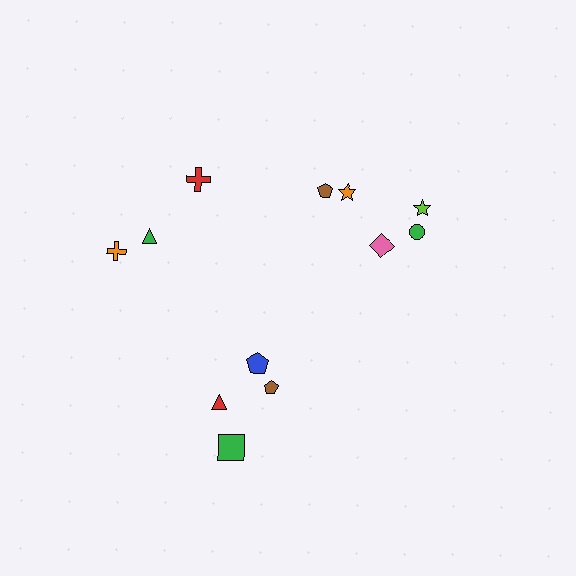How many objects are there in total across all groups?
There are 12 objects.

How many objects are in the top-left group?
There are 3 objects.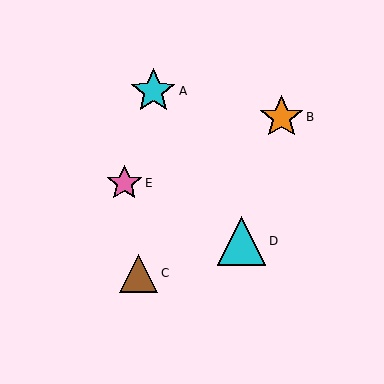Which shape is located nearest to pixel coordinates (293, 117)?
The orange star (labeled B) at (282, 117) is nearest to that location.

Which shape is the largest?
The cyan triangle (labeled D) is the largest.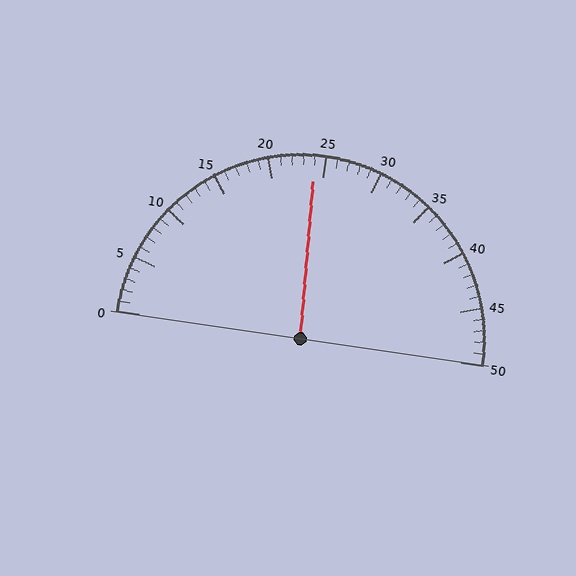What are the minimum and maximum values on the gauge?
The gauge ranges from 0 to 50.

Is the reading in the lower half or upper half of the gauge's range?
The reading is in the lower half of the range (0 to 50).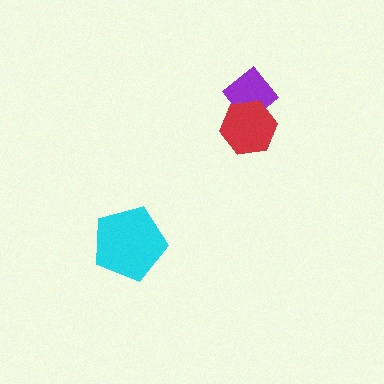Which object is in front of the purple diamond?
The red hexagon is in front of the purple diamond.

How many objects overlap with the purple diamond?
1 object overlaps with the purple diamond.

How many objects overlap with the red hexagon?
1 object overlaps with the red hexagon.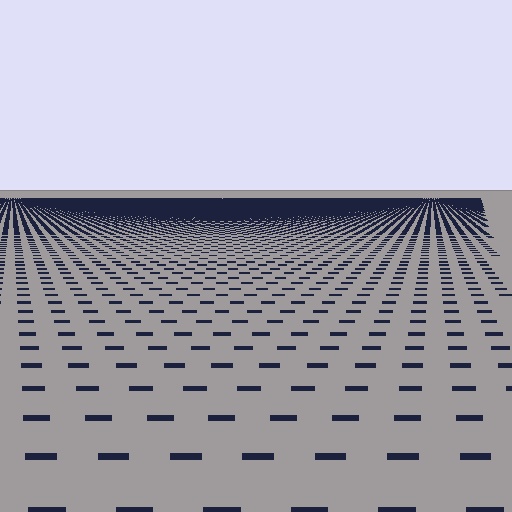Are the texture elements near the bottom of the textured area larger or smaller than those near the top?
Larger. Near the bottom, elements are closer to the viewer and appear at a bigger on-screen size.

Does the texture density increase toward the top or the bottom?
Density increases toward the top.